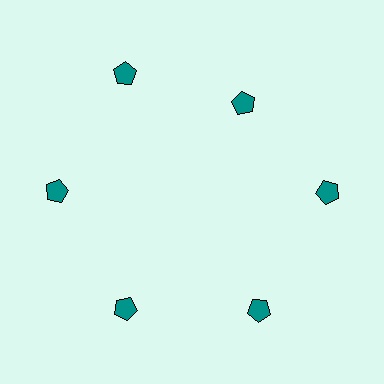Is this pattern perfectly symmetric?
No. The 6 teal pentagons are arranged in a ring, but one element near the 1 o'clock position is pulled inward toward the center, breaking the 6-fold rotational symmetry.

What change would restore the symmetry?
The symmetry would be restored by moving it outward, back onto the ring so that all 6 pentagons sit at equal angles and equal distance from the center.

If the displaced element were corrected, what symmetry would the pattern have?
It would have 6-fold rotational symmetry — the pattern would map onto itself every 60 degrees.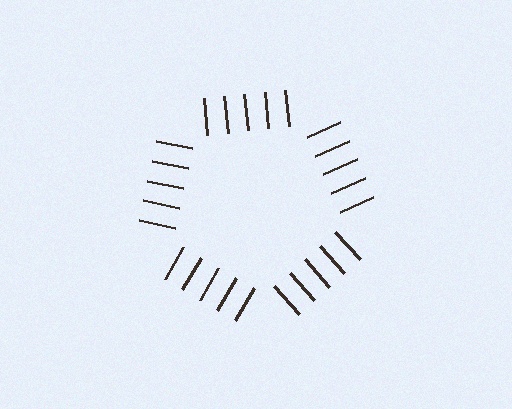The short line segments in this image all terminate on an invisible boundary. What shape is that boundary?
An illusory pentagon — the line segments terminate on its edges but no continuous stroke is drawn.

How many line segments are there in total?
25 — 5 along each of the 5 edges.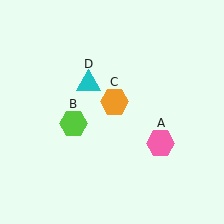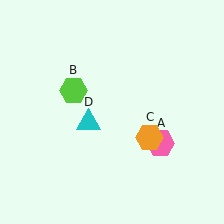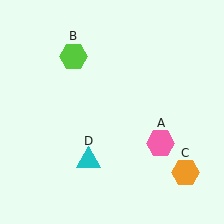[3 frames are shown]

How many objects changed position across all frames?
3 objects changed position: lime hexagon (object B), orange hexagon (object C), cyan triangle (object D).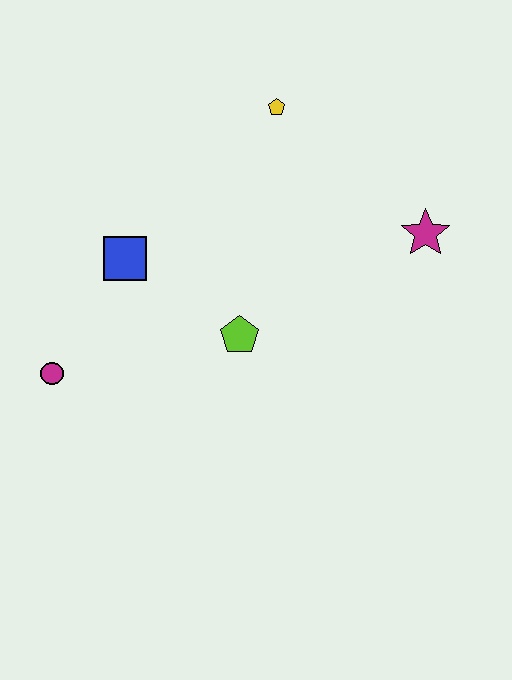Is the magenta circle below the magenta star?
Yes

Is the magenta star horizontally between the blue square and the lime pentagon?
No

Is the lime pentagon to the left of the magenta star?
Yes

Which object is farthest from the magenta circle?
The magenta star is farthest from the magenta circle.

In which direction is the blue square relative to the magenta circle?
The blue square is above the magenta circle.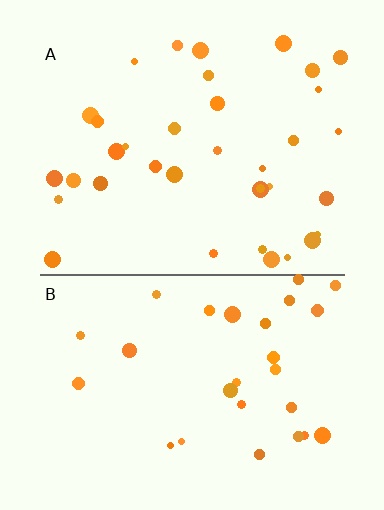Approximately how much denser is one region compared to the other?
Approximately 1.3× — region A over region B.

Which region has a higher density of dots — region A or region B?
A (the top).